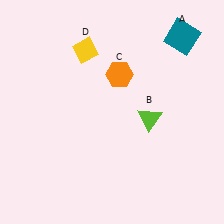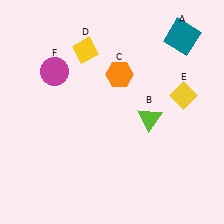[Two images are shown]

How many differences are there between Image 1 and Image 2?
There are 2 differences between the two images.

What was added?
A yellow diamond (E), a magenta circle (F) were added in Image 2.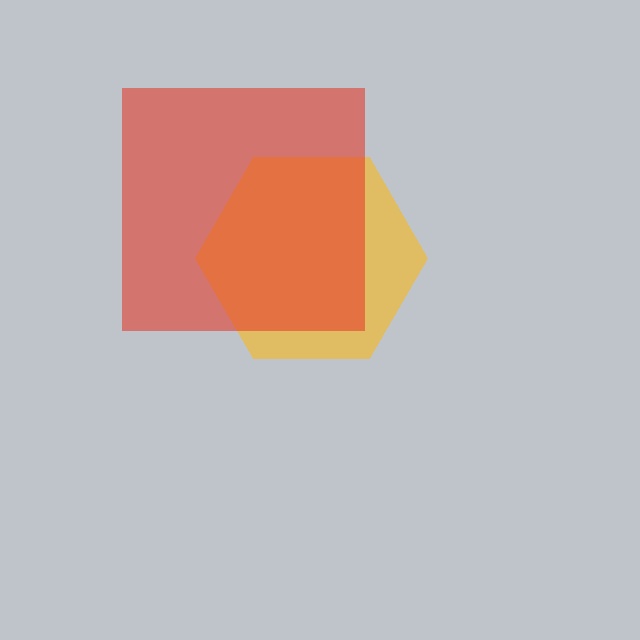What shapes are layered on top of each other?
The layered shapes are: a yellow hexagon, a red square.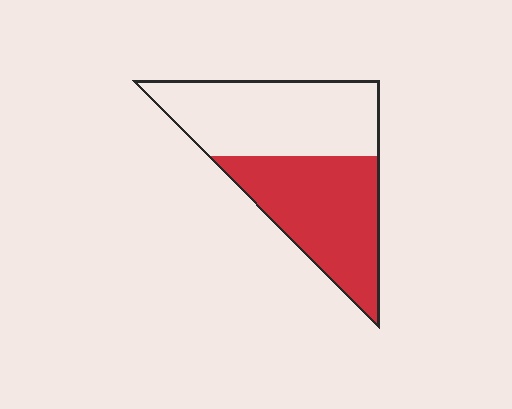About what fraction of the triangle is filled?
About one half (1/2).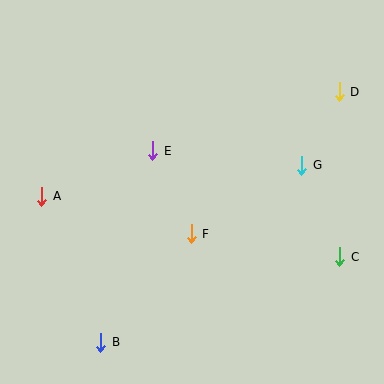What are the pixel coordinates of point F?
Point F is at (191, 234).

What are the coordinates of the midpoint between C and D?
The midpoint between C and D is at (340, 174).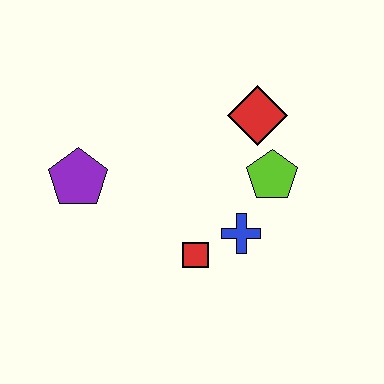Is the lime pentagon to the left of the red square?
No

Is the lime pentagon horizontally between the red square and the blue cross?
No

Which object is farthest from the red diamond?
The purple pentagon is farthest from the red diamond.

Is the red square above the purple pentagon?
No